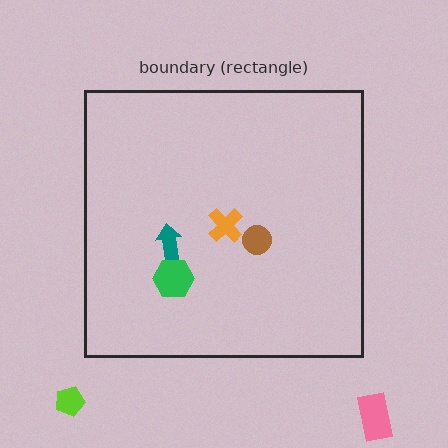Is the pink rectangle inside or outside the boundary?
Outside.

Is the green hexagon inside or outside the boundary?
Inside.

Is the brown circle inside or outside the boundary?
Inside.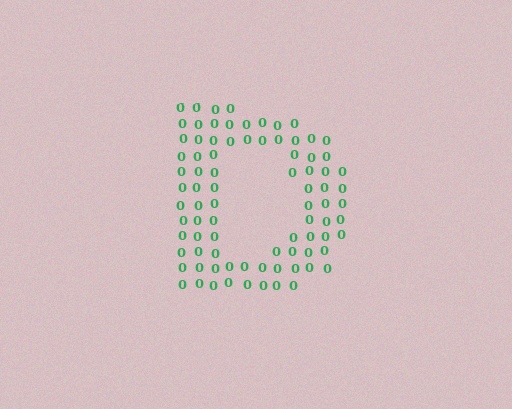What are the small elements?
The small elements are digit 0's.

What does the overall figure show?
The overall figure shows the letter D.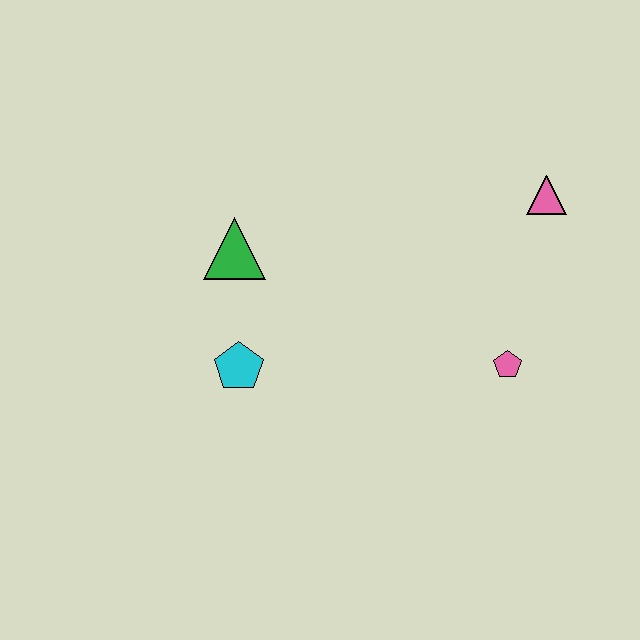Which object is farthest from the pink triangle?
The cyan pentagon is farthest from the pink triangle.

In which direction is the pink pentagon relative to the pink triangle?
The pink pentagon is below the pink triangle.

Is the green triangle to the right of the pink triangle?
No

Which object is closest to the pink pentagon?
The pink triangle is closest to the pink pentagon.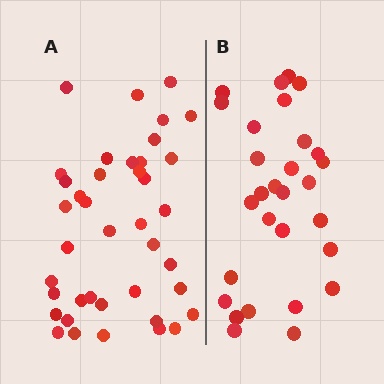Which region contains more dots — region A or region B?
Region A (the left region) has more dots.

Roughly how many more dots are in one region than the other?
Region A has roughly 12 or so more dots than region B.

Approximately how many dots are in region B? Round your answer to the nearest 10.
About 30 dots. (The exact count is 29, which rounds to 30.)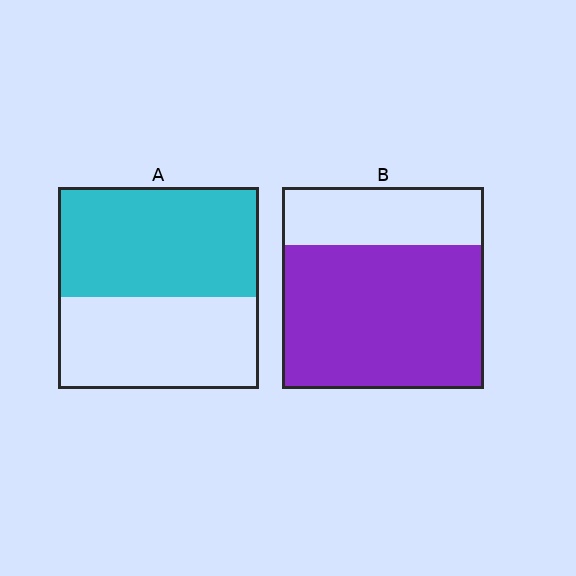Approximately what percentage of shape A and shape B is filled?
A is approximately 55% and B is approximately 70%.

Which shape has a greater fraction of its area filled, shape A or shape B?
Shape B.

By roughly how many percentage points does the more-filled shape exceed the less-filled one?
By roughly 15 percentage points (B over A).